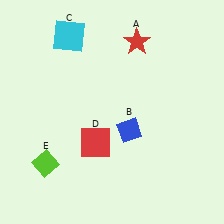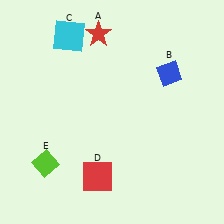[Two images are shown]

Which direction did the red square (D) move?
The red square (D) moved down.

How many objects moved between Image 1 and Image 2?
3 objects moved between the two images.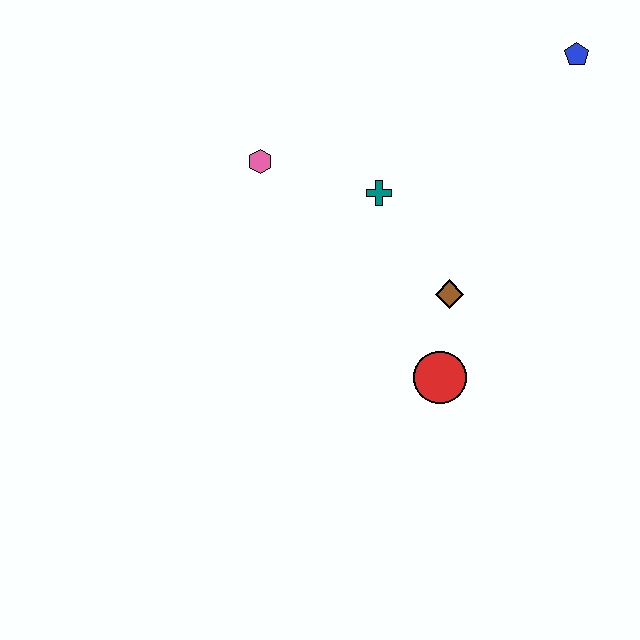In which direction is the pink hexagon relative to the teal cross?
The pink hexagon is to the left of the teal cross.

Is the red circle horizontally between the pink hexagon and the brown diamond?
Yes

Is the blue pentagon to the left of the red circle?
No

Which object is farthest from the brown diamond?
The blue pentagon is farthest from the brown diamond.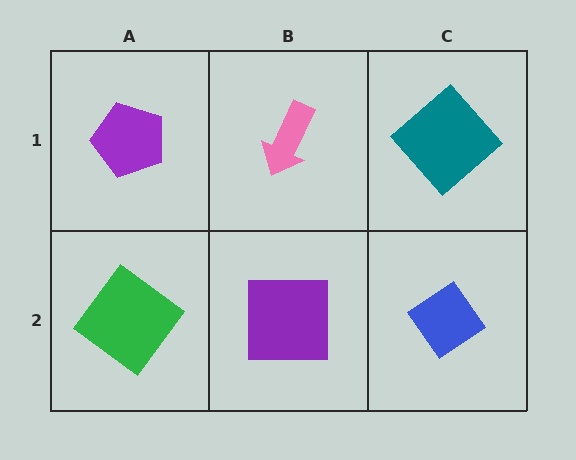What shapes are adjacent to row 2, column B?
A pink arrow (row 1, column B), a green diamond (row 2, column A), a blue diamond (row 2, column C).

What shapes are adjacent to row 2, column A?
A purple pentagon (row 1, column A), a purple square (row 2, column B).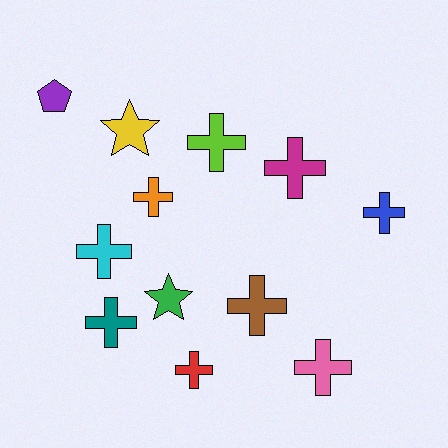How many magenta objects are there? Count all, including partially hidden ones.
There is 1 magenta object.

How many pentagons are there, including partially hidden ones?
There is 1 pentagon.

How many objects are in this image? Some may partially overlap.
There are 12 objects.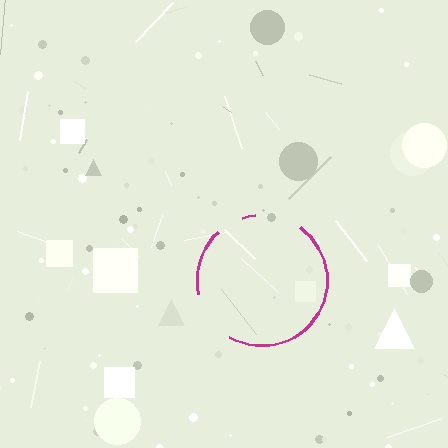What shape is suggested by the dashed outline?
The dashed outline suggests a circle.